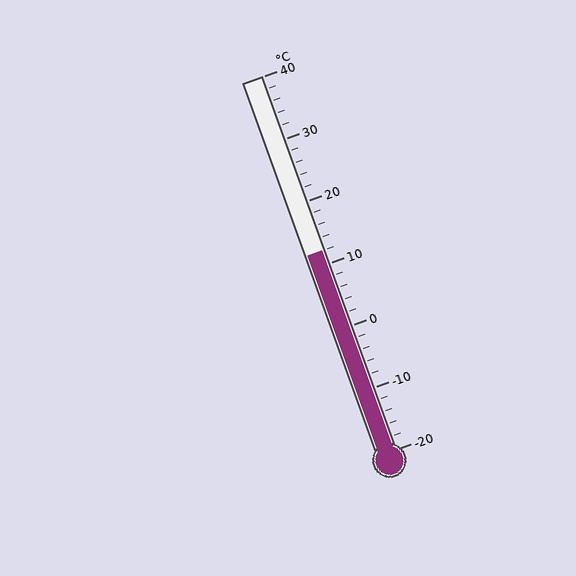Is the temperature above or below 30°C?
The temperature is below 30°C.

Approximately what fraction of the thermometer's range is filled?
The thermometer is filled to approximately 55% of its range.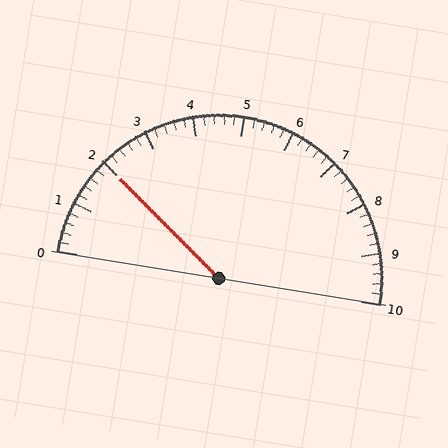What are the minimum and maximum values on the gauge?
The gauge ranges from 0 to 10.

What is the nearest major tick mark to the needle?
The nearest major tick mark is 2.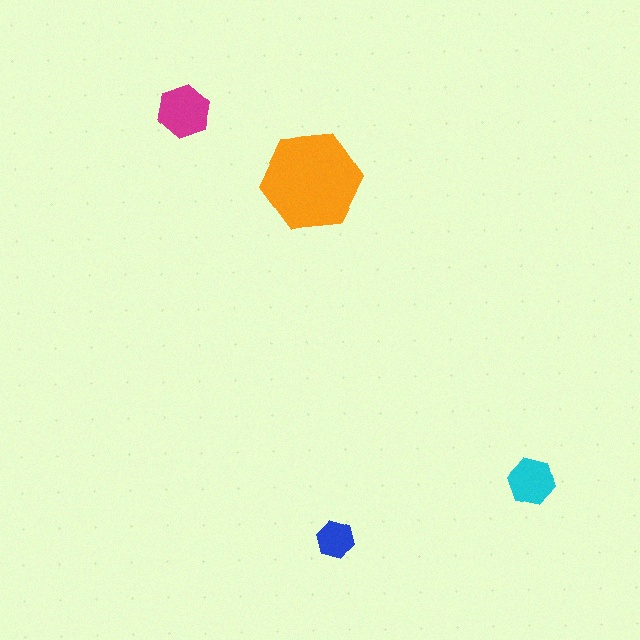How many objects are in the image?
There are 4 objects in the image.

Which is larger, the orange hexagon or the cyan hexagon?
The orange one.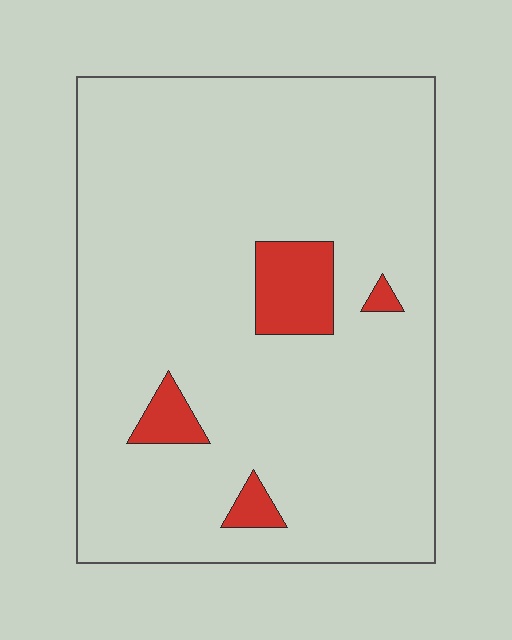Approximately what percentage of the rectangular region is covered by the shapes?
Approximately 10%.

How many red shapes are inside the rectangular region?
4.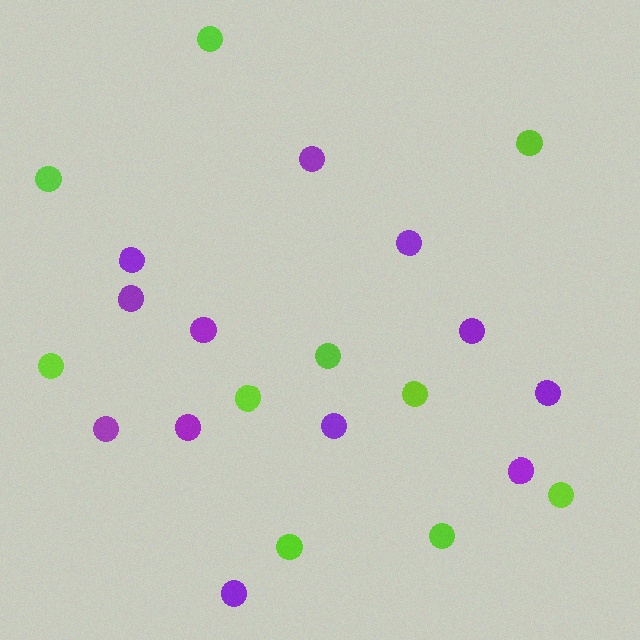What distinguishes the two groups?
There are 2 groups: one group of purple circles (12) and one group of lime circles (10).